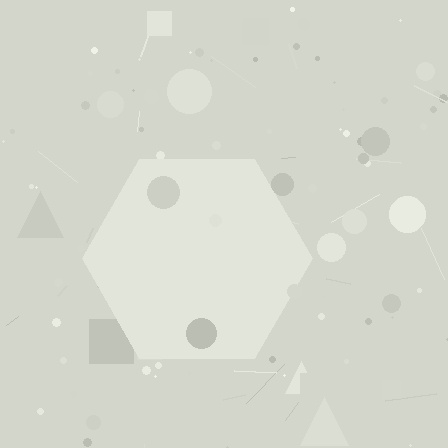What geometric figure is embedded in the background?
A hexagon is embedded in the background.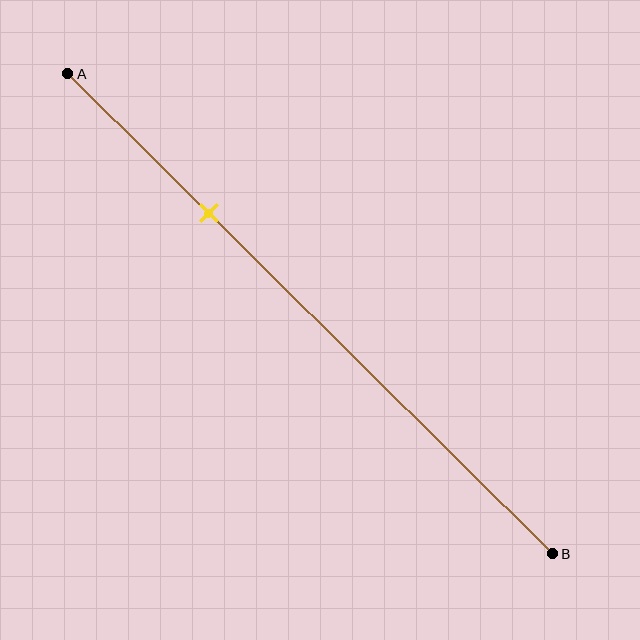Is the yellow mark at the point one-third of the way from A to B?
No, the mark is at about 30% from A, not at the 33% one-third point.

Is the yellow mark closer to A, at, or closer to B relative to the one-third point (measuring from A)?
The yellow mark is closer to point A than the one-third point of segment AB.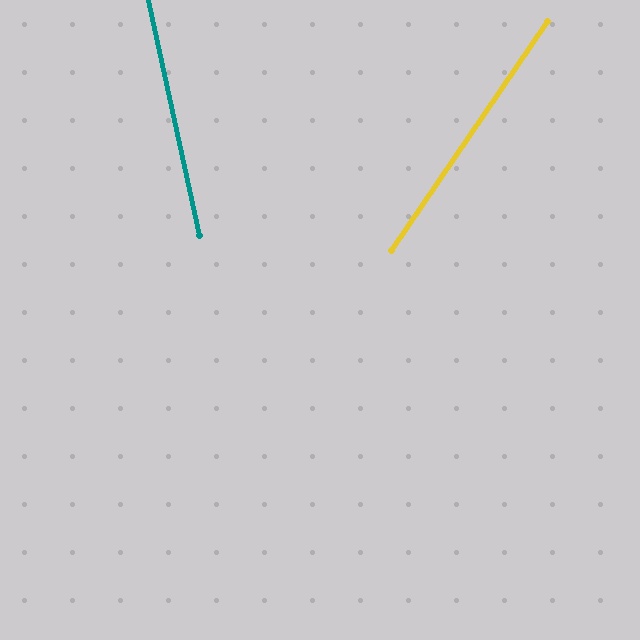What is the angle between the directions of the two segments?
Approximately 46 degrees.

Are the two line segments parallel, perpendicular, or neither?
Neither parallel nor perpendicular — they differ by about 46°.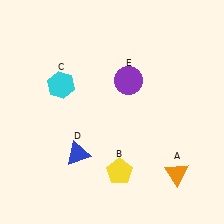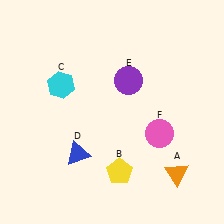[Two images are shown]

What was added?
A pink circle (F) was added in Image 2.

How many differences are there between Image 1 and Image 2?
There is 1 difference between the two images.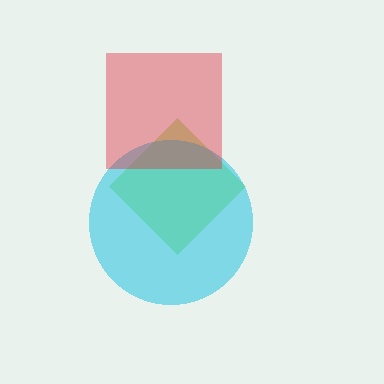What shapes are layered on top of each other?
The layered shapes are: a lime diamond, a cyan circle, a red square.